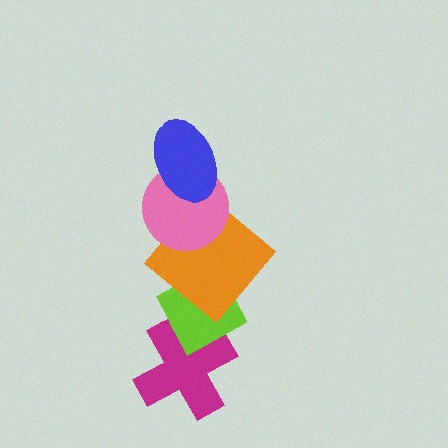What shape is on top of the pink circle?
The blue ellipse is on top of the pink circle.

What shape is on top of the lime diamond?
The orange diamond is on top of the lime diamond.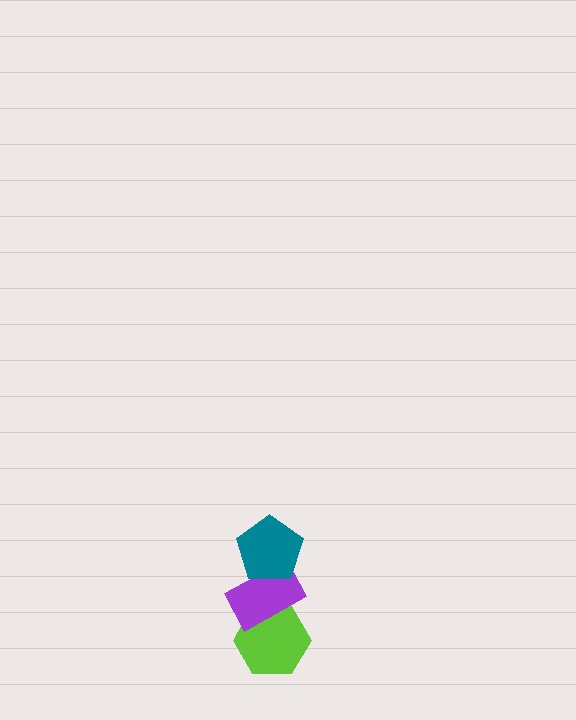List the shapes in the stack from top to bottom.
From top to bottom: the teal pentagon, the purple rectangle, the lime hexagon.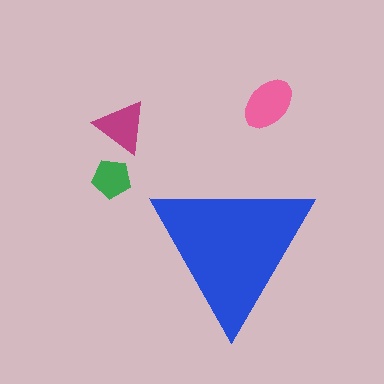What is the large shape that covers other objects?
A blue triangle.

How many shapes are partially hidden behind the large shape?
0 shapes are partially hidden.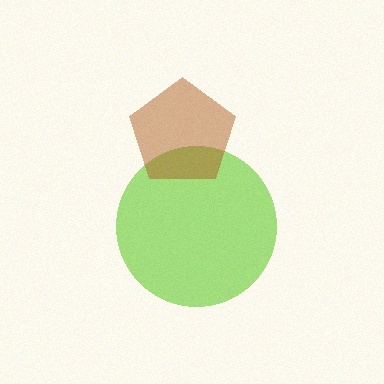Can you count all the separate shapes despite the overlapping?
Yes, there are 2 separate shapes.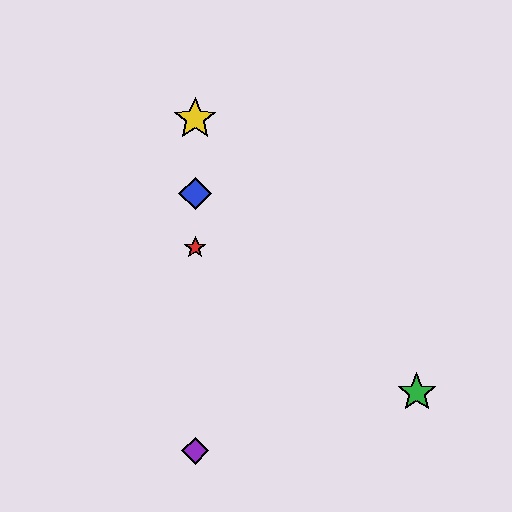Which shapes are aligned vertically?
The red star, the blue diamond, the yellow star, the purple diamond are aligned vertically.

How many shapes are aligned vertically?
4 shapes (the red star, the blue diamond, the yellow star, the purple diamond) are aligned vertically.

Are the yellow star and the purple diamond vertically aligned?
Yes, both are at x≈195.